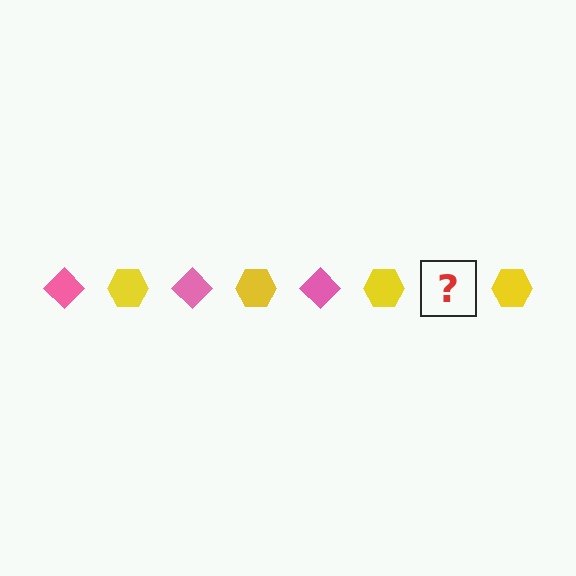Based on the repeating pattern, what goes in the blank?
The blank should be a pink diamond.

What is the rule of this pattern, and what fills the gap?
The rule is that the pattern alternates between pink diamond and yellow hexagon. The gap should be filled with a pink diamond.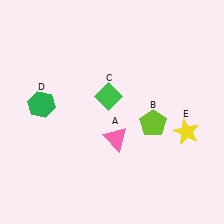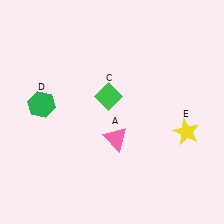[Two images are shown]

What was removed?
The lime pentagon (B) was removed in Image 2.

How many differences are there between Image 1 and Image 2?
There is 1 difference between the two images.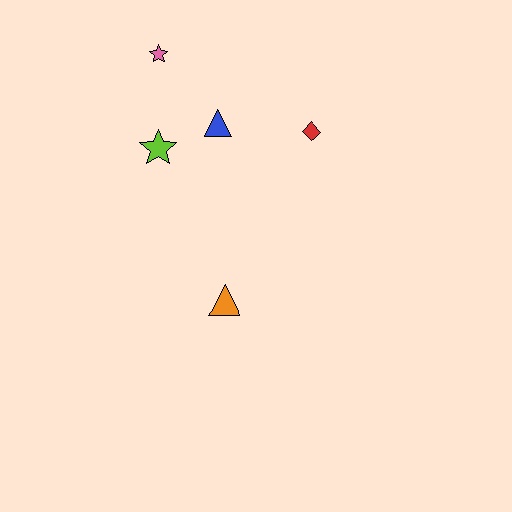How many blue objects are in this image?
There is 1 blue object.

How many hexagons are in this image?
There are no hexagons.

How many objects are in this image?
There are 5 objects.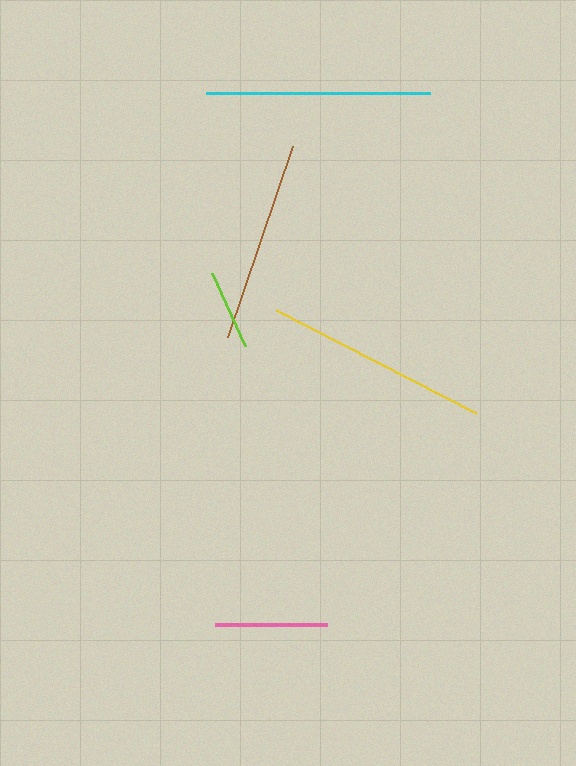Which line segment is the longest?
The yellow line is the longest at approximately 225 pixels.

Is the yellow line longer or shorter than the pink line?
The yellow line is longer than the pink line.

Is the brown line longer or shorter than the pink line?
The brown line is longer than the pink line.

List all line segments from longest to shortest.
From longest to shortest: yellow, cyan, brown, pink, lime.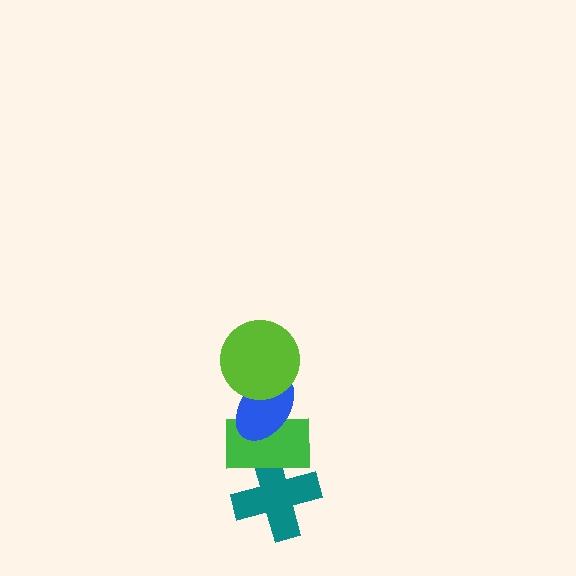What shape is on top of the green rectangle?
The blue ellipse is on top of the green rectangle.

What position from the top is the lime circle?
The lime circle is 1st from the top.